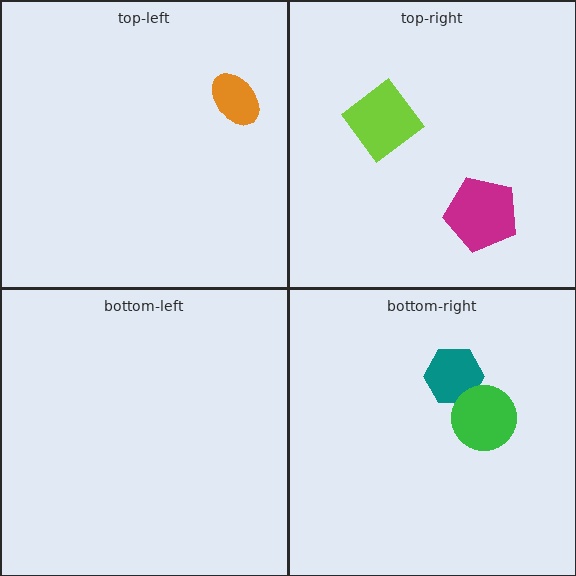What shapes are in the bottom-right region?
The teal hexagon, the green circle.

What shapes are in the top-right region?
The magenta pentagon, the lime diamond.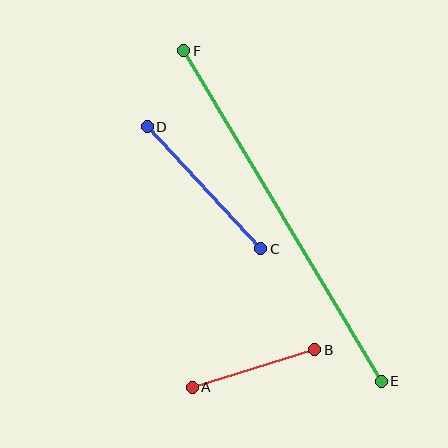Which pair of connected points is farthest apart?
Points E and F are farthest apart.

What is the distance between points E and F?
The distance is approximately 385 pixels.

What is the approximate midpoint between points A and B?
The midpoint is at approximately (253, 369) pixels.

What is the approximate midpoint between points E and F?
The midpoint is at approximately (283, 216) pixels.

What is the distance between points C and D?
The distance is approximately 167 pixels.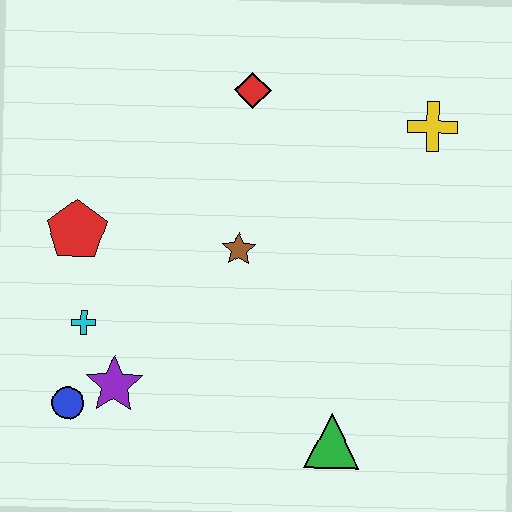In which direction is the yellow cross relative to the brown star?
The yellow cross is to the right of the brown star.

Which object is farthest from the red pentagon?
The yellow cross is farthest from the red pentagon.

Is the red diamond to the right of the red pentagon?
Yes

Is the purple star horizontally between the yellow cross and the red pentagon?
Yes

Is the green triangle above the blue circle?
No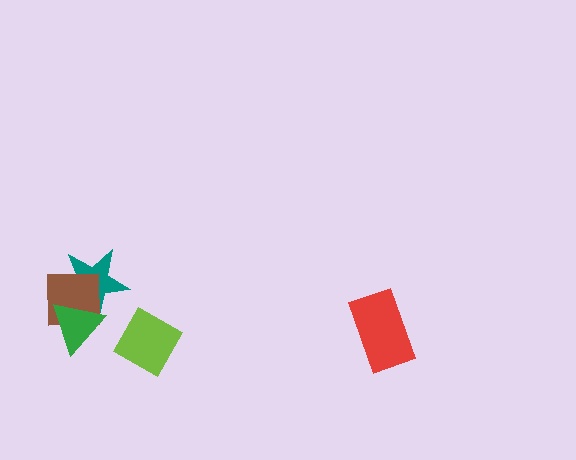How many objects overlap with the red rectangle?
0 objects overlap with the red rectangle.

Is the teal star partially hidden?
Yes, it is partially covered by another shape.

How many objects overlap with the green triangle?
2 objects overlap with the green triangle.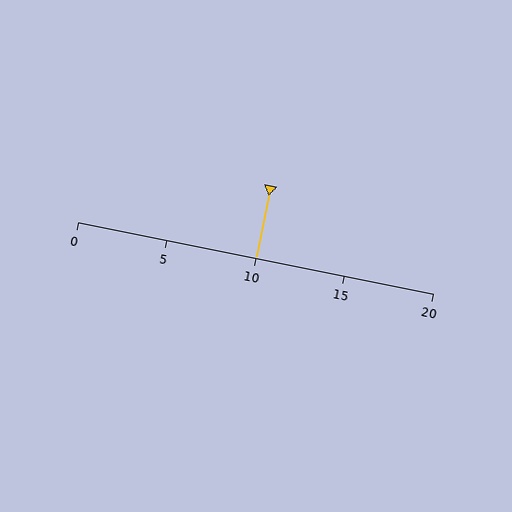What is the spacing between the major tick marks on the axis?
The major ticks are spaced 5 apart.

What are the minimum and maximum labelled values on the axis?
The axis runs from 0 to 20.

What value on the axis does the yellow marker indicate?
The marker indicates approximately 10.